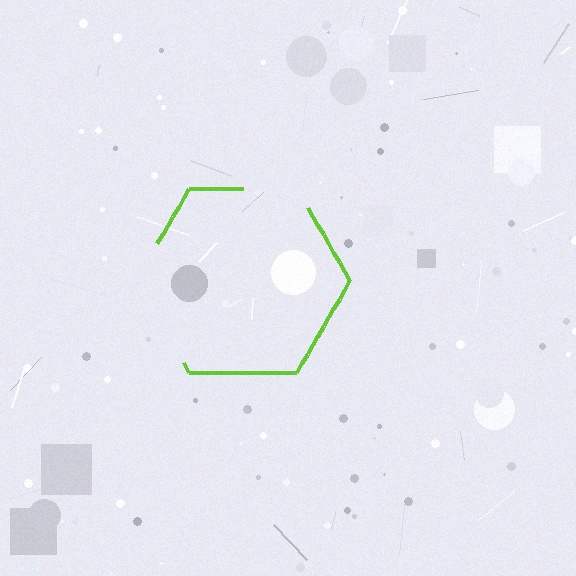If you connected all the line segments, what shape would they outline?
They would outline a hexagon.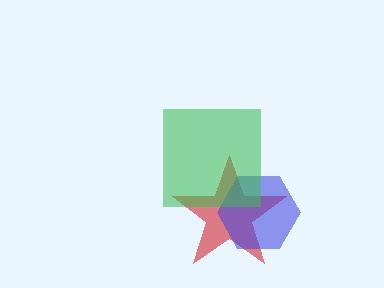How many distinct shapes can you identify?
There are 3 distinct shapes: a red star, a blue hexagon, a green square.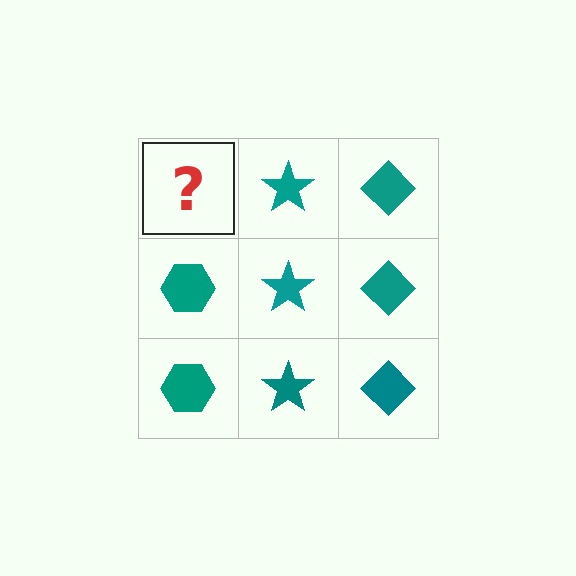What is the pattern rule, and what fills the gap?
The rule is that each column has a consistent shape. The gap should be filled with a teal hexagon.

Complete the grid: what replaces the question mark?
The question mark should be replaced with a teal hexagon.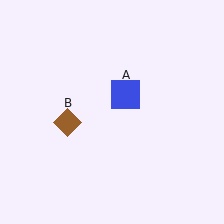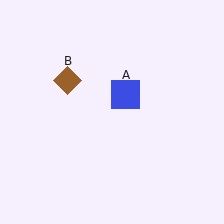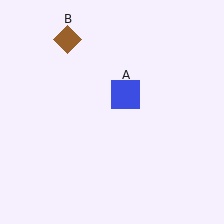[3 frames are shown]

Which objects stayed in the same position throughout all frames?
Blue square (object A) remained stationary.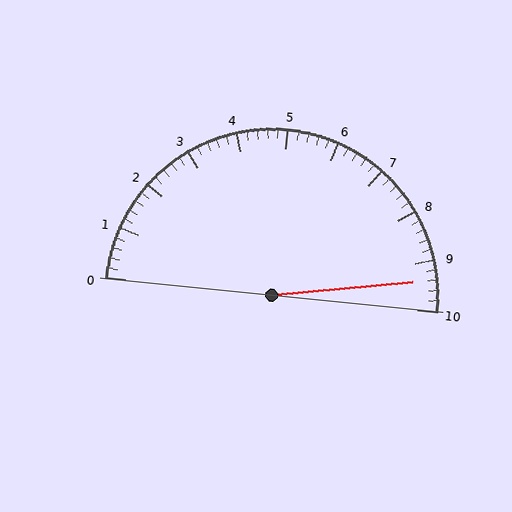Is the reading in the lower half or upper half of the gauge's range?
The reading is in the upper half of the range (0 to 10).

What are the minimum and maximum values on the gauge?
The gauge ranges from 0 to 10.